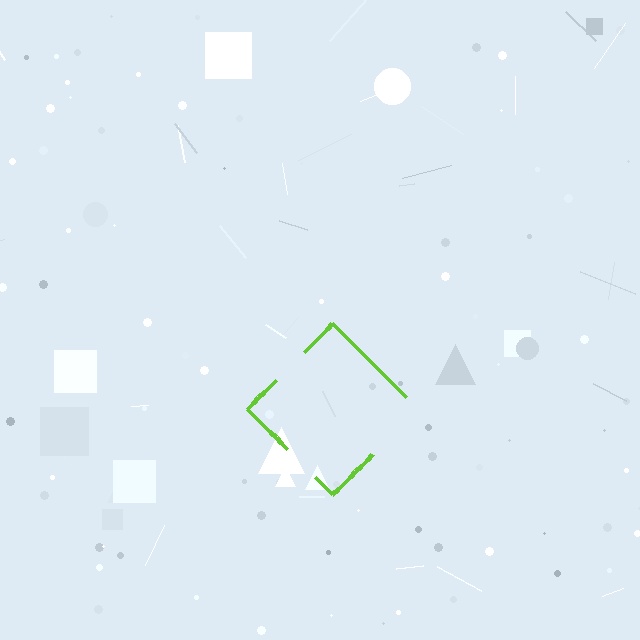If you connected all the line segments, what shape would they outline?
They would outline a diamond.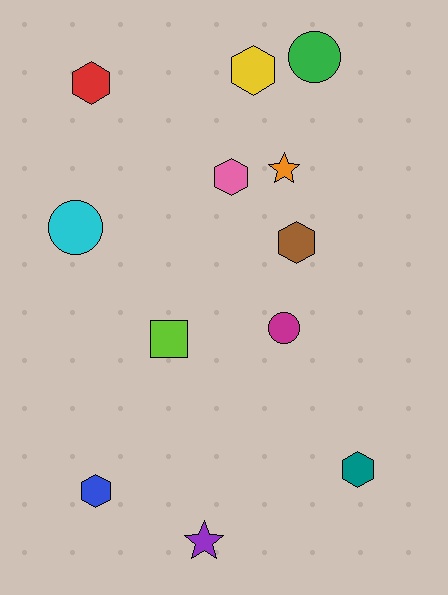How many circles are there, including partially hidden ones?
There are 3 circles.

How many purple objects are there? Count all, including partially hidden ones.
There is 1 purple object.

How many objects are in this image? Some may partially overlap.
There are 12 objects.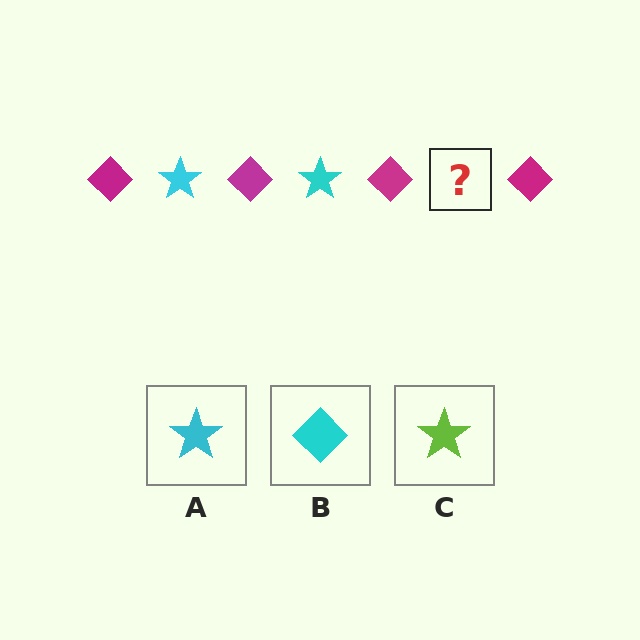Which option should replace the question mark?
Option A.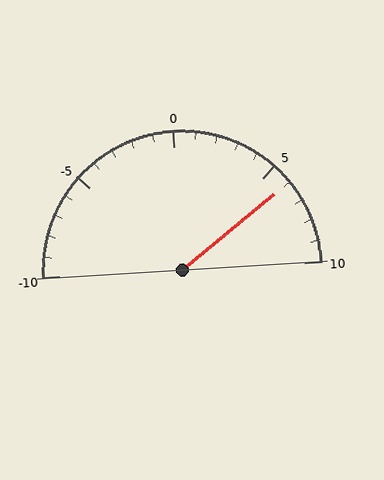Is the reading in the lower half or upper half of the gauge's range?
The reading is in the upper half of the range (-10 to 10).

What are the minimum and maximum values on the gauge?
The gauge ranges from -10 to 10.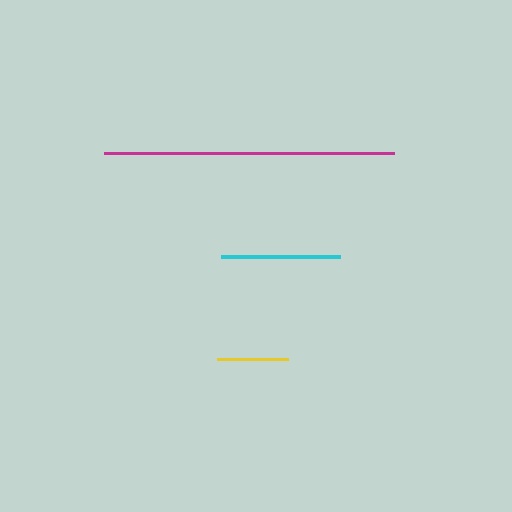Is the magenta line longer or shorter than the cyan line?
The magenta line is longer than the cyan line.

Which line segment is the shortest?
The yellow line is the shortest at approximately 71 pixels.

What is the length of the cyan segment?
The cyan segment is approximately 119 pixels long.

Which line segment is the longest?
The magenta line is the longest at approximately 290 pixels.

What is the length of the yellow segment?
The yellow segment is approximately 71 pixels long.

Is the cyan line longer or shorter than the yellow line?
The cyan line is longer than the yellow line.